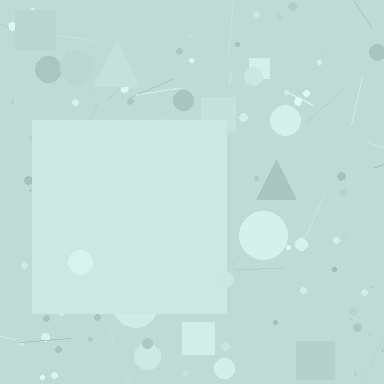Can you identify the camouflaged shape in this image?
The camouflaged shape is a square.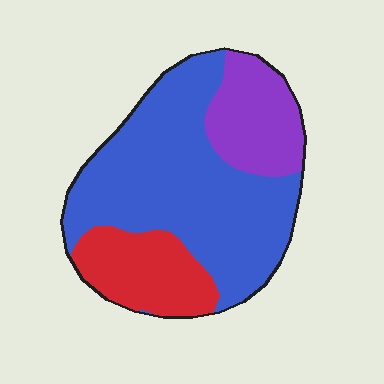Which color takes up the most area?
Blue, at roughly 60%.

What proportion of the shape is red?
Red takes up about one fifth (1/5) of the shape.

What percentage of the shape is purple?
Purple takes up about one fifth (1/5) of the shape.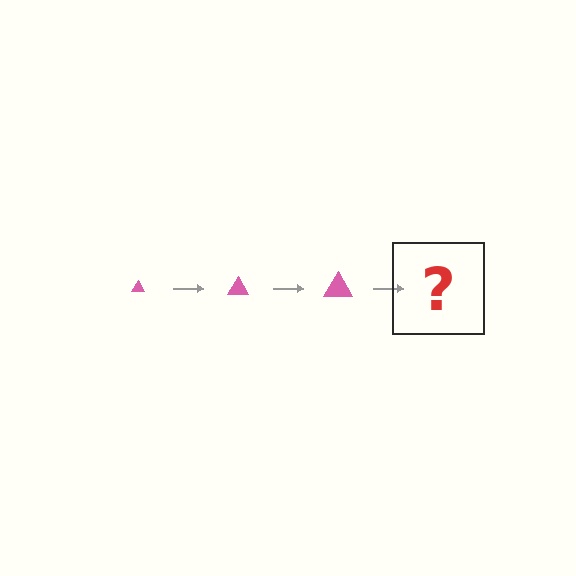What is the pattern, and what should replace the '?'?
The pattern is that the triangle gets progressively larger each step. The '?' should be a pink triangle, larger than the previous one.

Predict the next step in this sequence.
The next step is a pink triangle, larger than the previous one.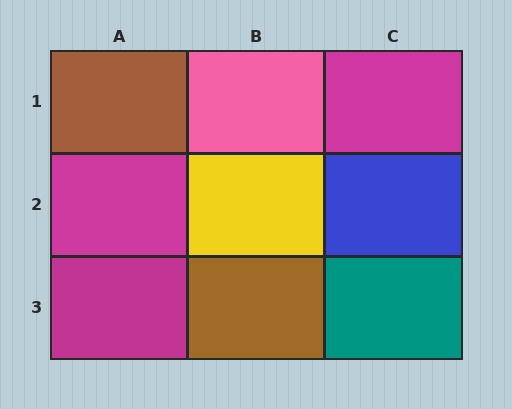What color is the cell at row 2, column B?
Yellow.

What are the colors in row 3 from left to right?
Magenta, brown, teal.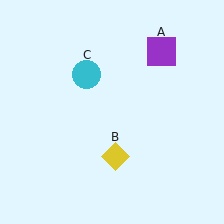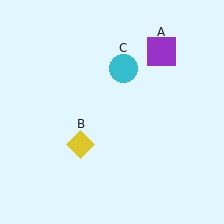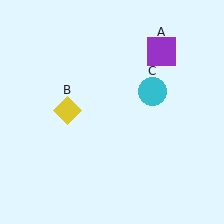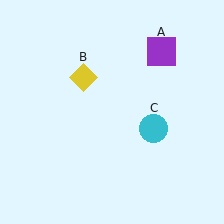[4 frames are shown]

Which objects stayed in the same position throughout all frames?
Purple square (object A) remained stationary.